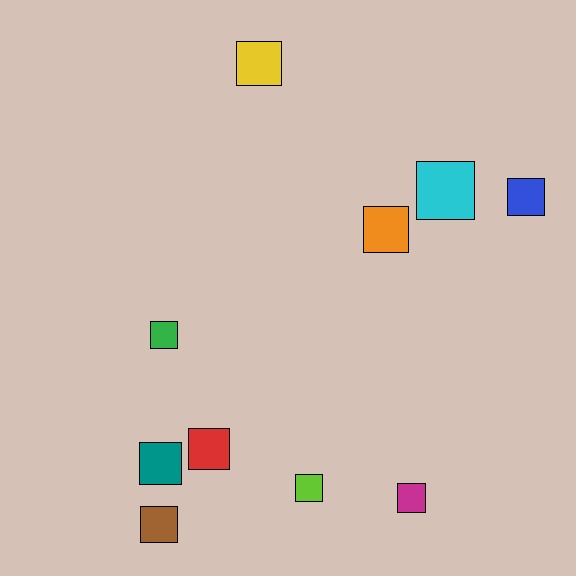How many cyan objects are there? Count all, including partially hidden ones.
There is 1 cyan object.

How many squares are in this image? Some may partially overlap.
There are 10 squares.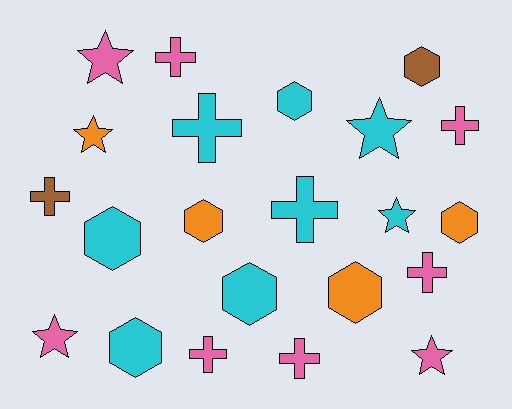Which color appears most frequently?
Cyan, with 8 objects.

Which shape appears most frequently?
Cross, with 8 objects.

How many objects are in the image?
There are 22 objects.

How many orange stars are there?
There is 1 orange star.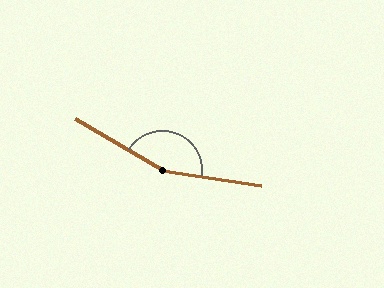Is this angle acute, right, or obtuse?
It is obtuse.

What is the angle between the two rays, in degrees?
Approximately 158 degrees.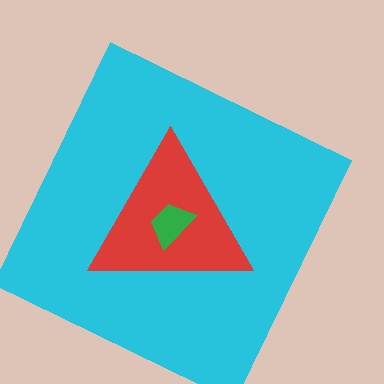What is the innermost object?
The green trapezoid.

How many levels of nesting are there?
3.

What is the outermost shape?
The cyan square.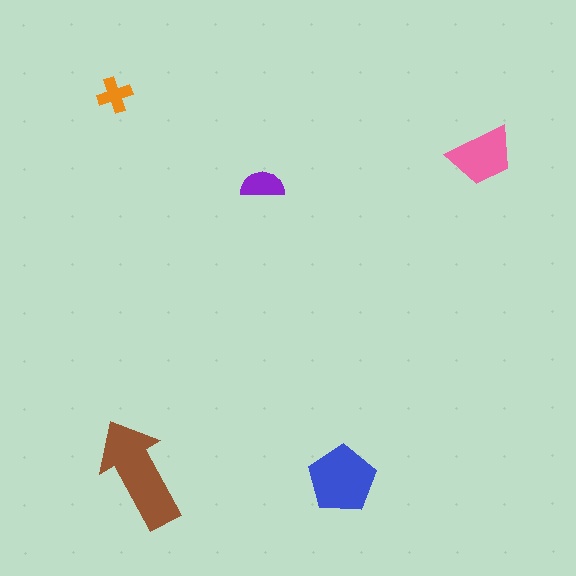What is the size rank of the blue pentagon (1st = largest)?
2nd.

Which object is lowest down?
The blue pentagon is bottommost.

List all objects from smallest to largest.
The orange cross, the purple semicircle, the pink trapezoid, the blue pentagon, the brown arrow.